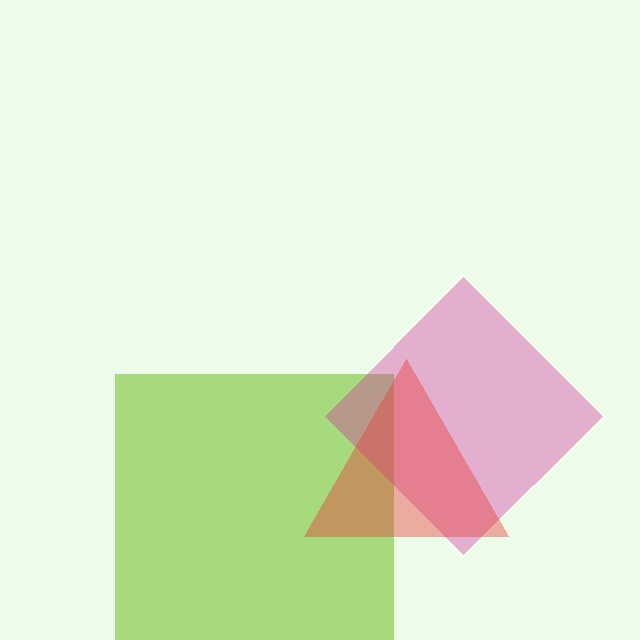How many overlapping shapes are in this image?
There are 3 overlapping shapes in the image.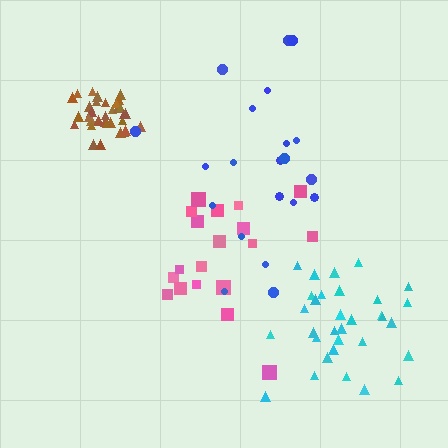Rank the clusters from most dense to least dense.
brown, cyan, pink, blue.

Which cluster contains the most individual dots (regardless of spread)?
Brown (33).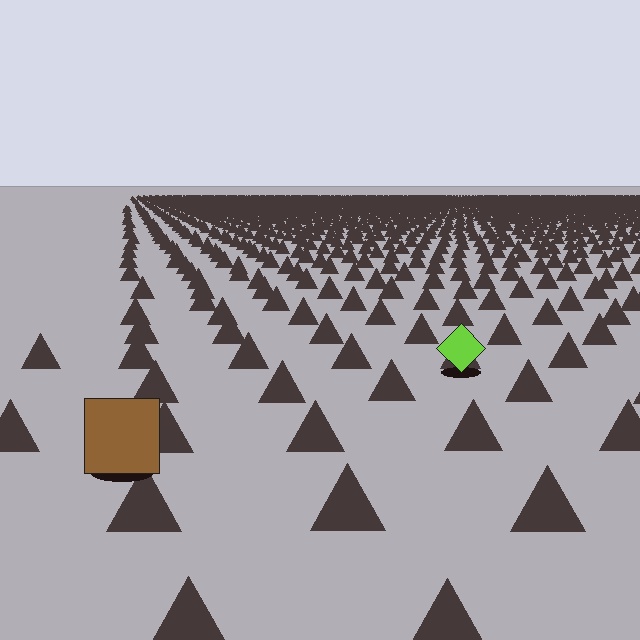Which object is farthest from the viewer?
The lime diamond is farthest from the viewer. It appears smaller and the ground texture around it is denser.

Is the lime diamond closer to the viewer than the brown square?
No. The brown square is closer — you can tell from the texture gradient: the ground texture is coarser near it.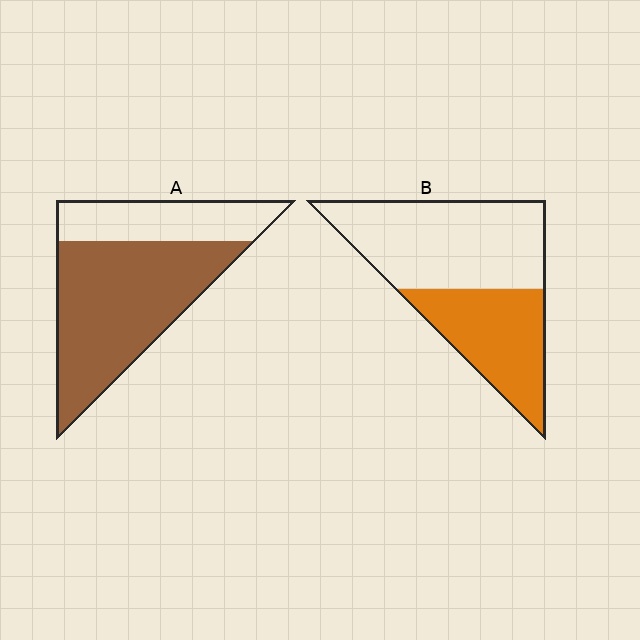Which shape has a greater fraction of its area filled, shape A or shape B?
Shape A.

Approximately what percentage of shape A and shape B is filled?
A is approximately 70% and B is approximately 40%.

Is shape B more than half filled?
No.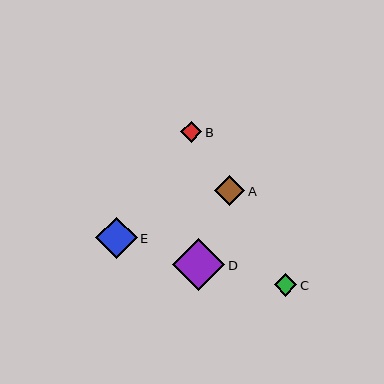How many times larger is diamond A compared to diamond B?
Diamond A is approximately 1.4 times the size of diamond B.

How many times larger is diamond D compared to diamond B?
Diamond D is approximately 2.4 times the size of diamond B.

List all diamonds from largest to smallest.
From largest to smallest: D, E, A, C, B.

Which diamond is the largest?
Diamond D is the largest with a size of approximately 52 pixels.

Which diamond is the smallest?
Diamond B is the smallest with a size of approximately 21 pixels.